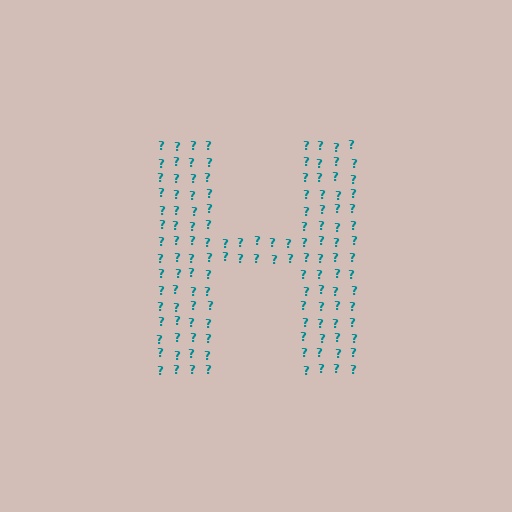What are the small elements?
The small elements are question marks.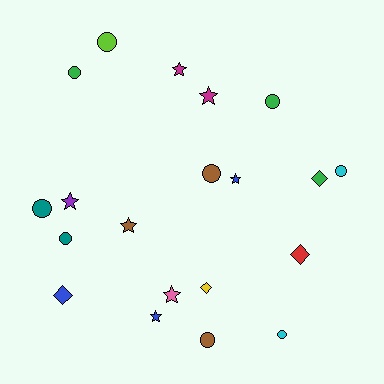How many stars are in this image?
There are 7 stars.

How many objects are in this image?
There are 20 objects.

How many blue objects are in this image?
There are 3 blue objects.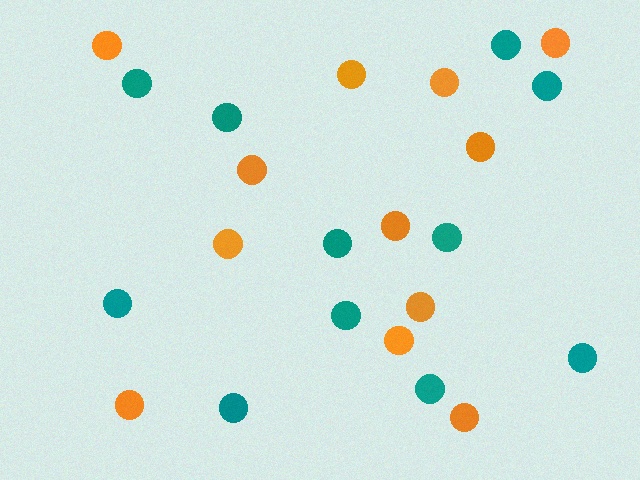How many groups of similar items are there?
There are 2 groups: one group of teal circles (11) and one group of orange circles (12).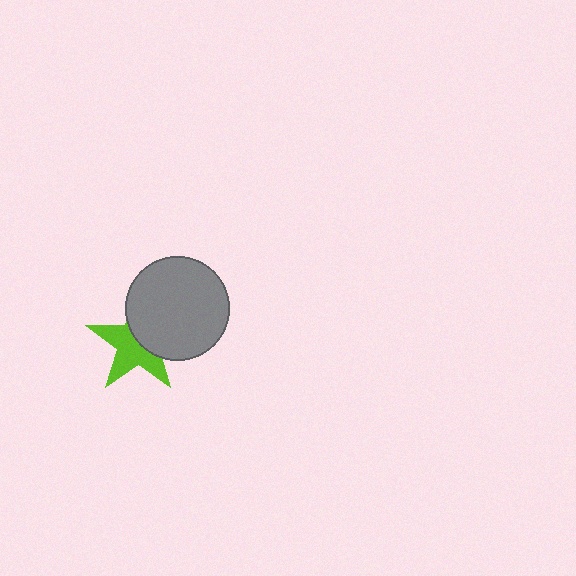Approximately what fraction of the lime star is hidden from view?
Roughly 44% of the lime star is hidden behind the gray circle.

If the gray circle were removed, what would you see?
You would see the complete lime star.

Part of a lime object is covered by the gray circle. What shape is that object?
It is a star.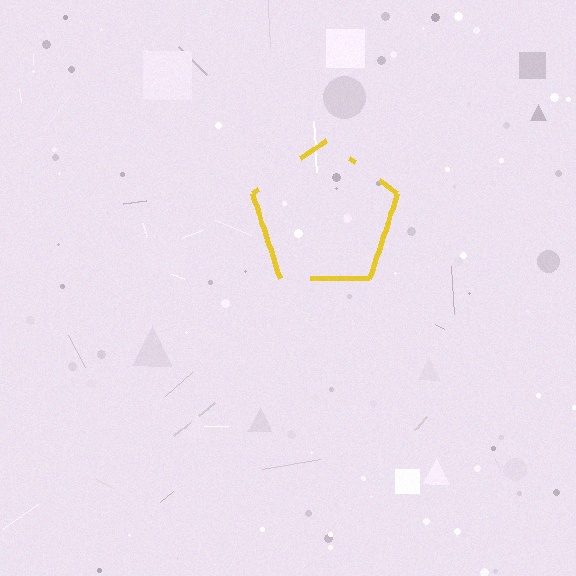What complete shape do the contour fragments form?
The contour fragments form a pentagon.